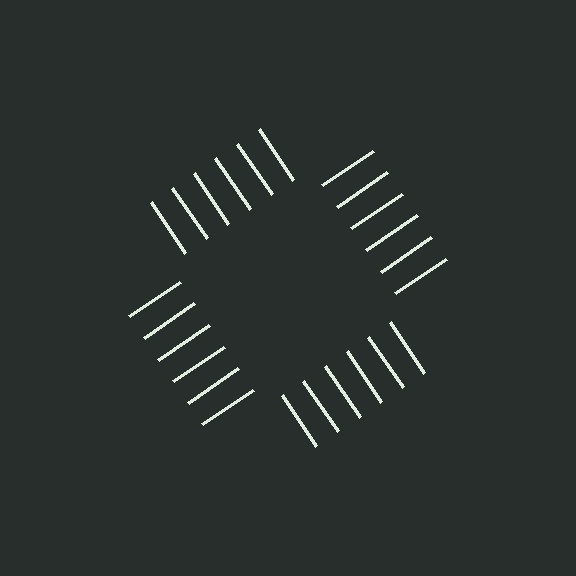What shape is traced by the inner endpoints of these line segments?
An illusory square — the line segments terminate on its edges but no continuous stroke is drawn.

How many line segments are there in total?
24 — 6 along each of the 4 edges.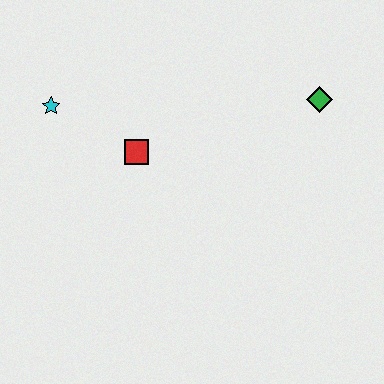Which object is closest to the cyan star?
The red square is closest to the cyan star.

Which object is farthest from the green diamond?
The cyan star is farthest from the green diamond.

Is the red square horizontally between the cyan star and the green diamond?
Yes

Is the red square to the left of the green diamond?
Yes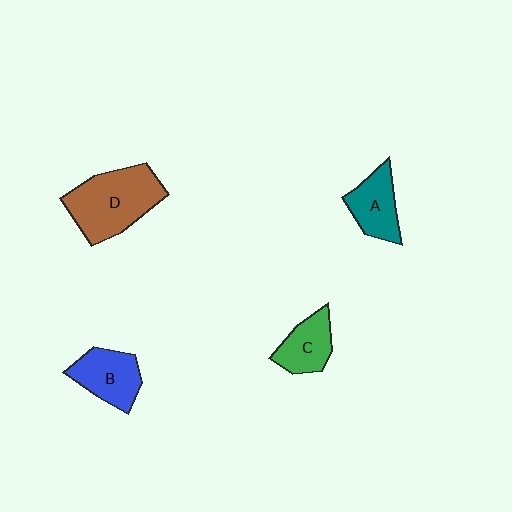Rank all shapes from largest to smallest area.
From largest to smallest: D (brown), B (blue), A (teal), C (green).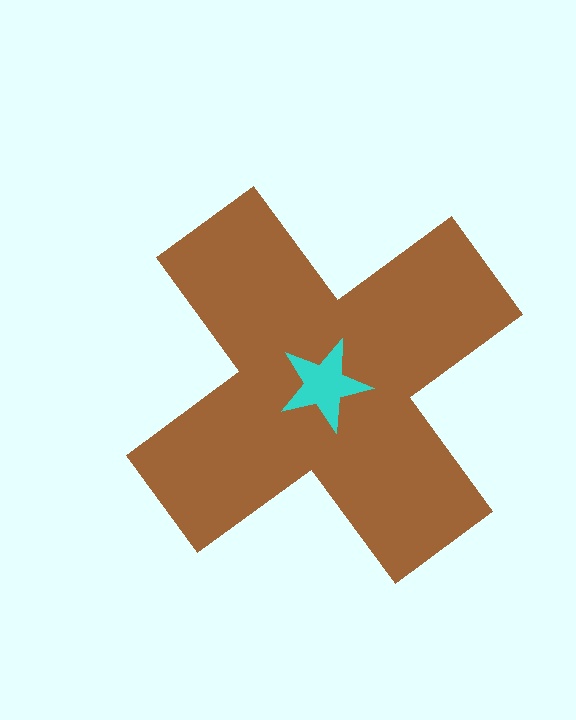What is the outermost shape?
The brown cross.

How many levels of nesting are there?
2.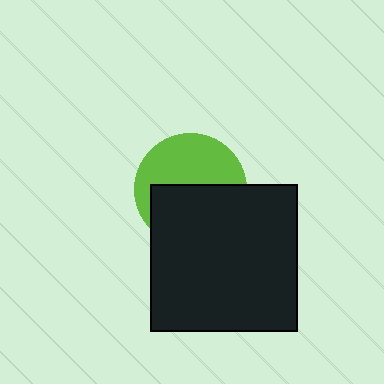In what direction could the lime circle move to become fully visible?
The lime circle could move up. That would shift it out from behind the black square entirely.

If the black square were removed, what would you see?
You would see the complete lime circle.